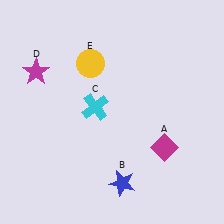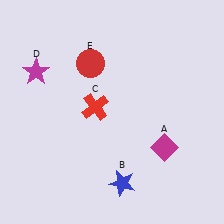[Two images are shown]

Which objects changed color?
C changed from cyan to red. E changed from yellow to red.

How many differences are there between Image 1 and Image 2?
There are 2 differences between the two images.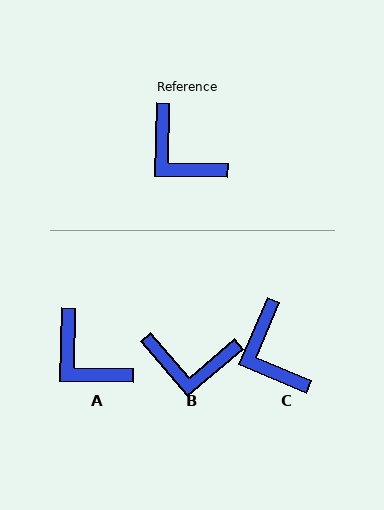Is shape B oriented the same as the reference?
No, it is off by about 42 degrees.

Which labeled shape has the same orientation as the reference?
A.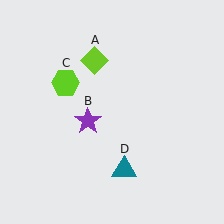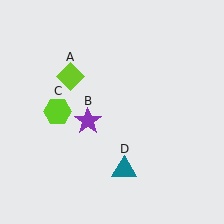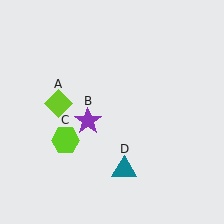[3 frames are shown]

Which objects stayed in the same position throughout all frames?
Purple star (object B) and teal triangle (object D) remained stationary.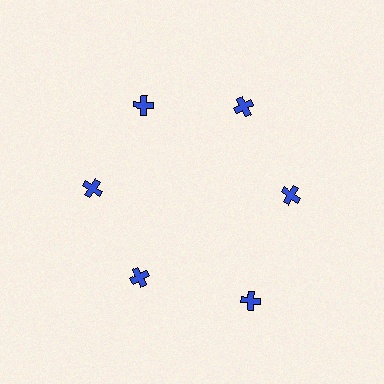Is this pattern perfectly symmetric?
No. The 6 blue crosses are arranged in a ring, but one element near the 5 o'clock position is pushed outward from the center, breaking the 6-fold rotational symmetry.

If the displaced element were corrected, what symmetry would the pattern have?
It would have 6-fold rotational symmetry — the pattern would map onto itself every 60 degrees.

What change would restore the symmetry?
The symmetry would be restored by moving it inward, back onto the ring so that all 6 crosses sit at equal angles and equal distance from the center.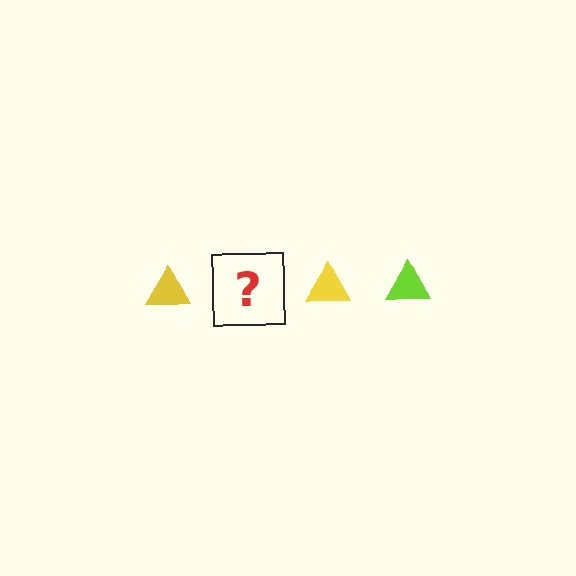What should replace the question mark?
The question mark should be replaced with a lime triangle.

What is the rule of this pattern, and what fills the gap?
The rule is that the pattern cycles through yellow, lime triangles. The gap should be filled with a lime triangle.